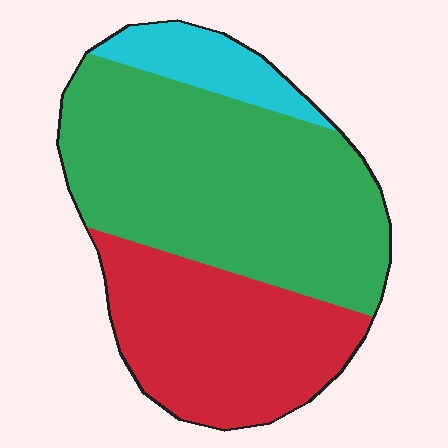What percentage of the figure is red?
Red takes up between a third and a half of the figure.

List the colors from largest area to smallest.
From largest to smallest: green, red, cyan.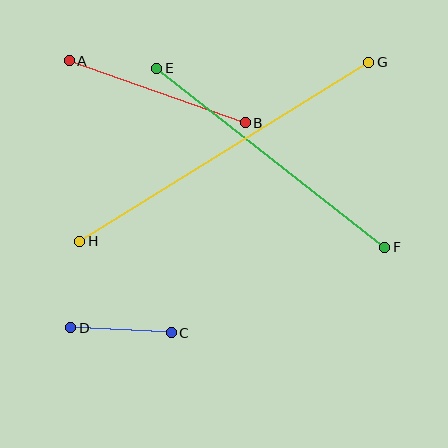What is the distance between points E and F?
The distance is approximately 290 pixels.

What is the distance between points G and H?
The distance is approximately 340 pixels.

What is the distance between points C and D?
The distance is approximately 100 pixels.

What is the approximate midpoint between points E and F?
The midpoint is at approximately (271, 158) pixels.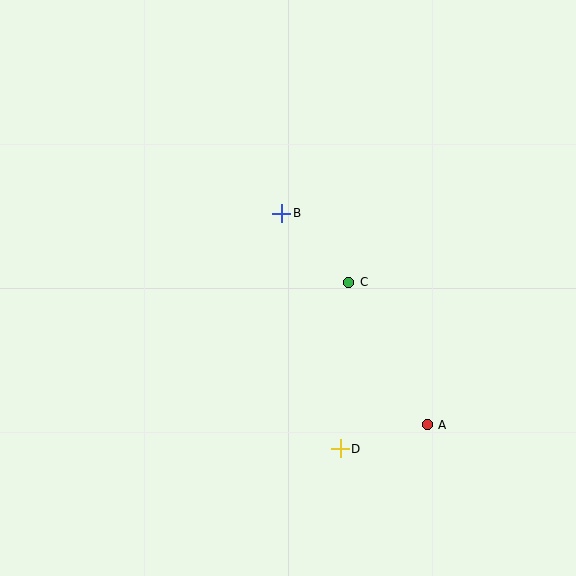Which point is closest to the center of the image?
Point C at (349, 282) is closest to the center.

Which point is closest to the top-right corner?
Point C is closest to the top-right corner.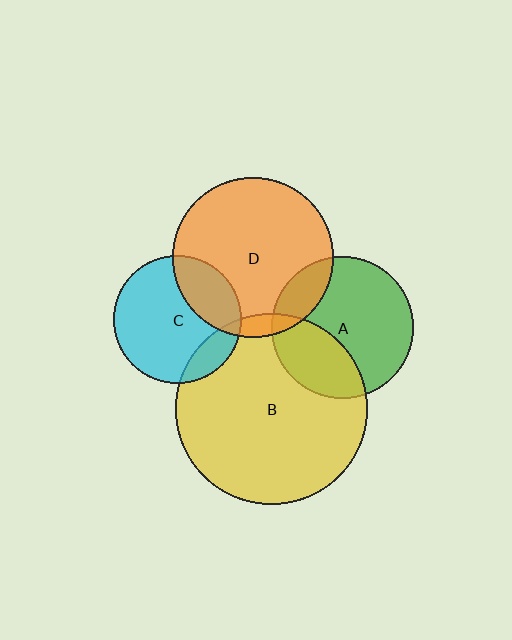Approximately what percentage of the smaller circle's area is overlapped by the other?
Approximately 30%.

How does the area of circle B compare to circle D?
Approximately 1.4 times.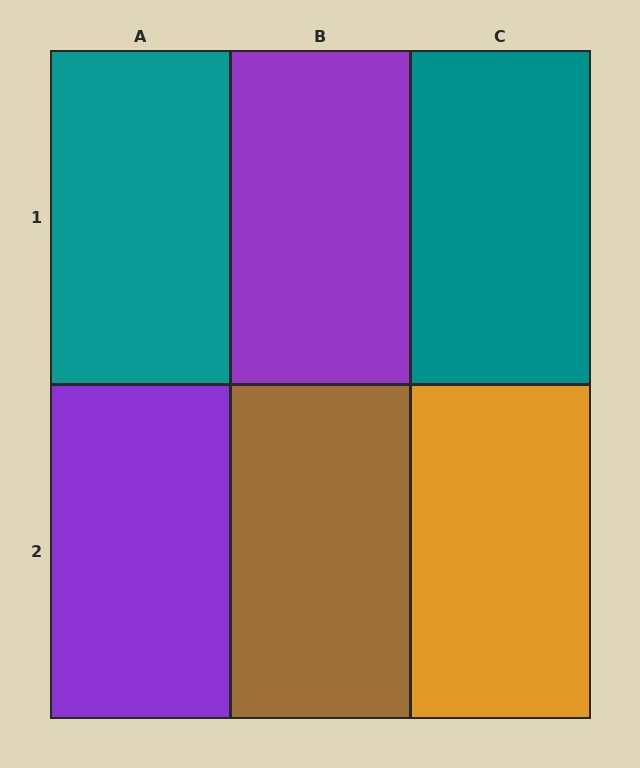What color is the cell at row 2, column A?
Purple.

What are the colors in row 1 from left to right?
Teal, purple, teal.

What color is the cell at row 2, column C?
Orange.